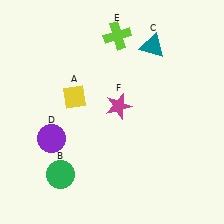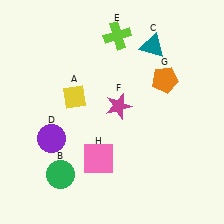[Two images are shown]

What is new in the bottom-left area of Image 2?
A pink square (H) was added in the bottom-left area of Image 2.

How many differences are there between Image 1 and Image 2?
There are 2 differences between the two images.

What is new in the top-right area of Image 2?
An orange pentagon (G) was added in the top-right area of Image 2.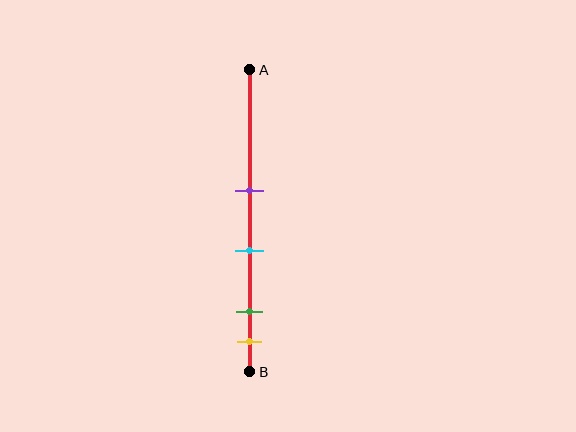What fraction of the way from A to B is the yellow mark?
The yellow mark is approximately 90% (0.9) of the way from A to B.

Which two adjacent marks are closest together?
The green and yellow marks are the closest adjacent pair.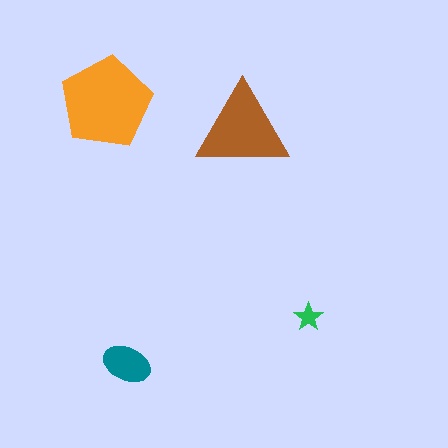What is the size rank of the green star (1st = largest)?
4th.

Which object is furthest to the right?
The green star is rightmost.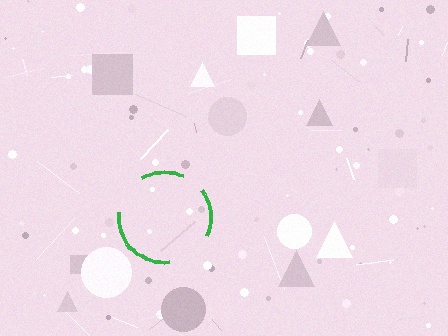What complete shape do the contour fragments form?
The contour fragments form a circle.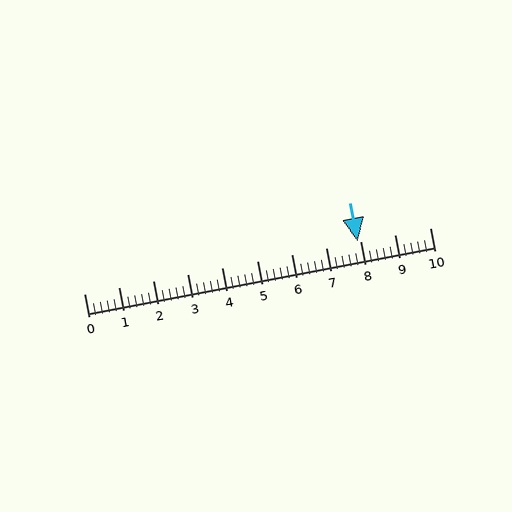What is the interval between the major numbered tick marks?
The major tick marks are spaced 1 units apart.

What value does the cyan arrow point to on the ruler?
The cyan arrow points to approximately 7.9.